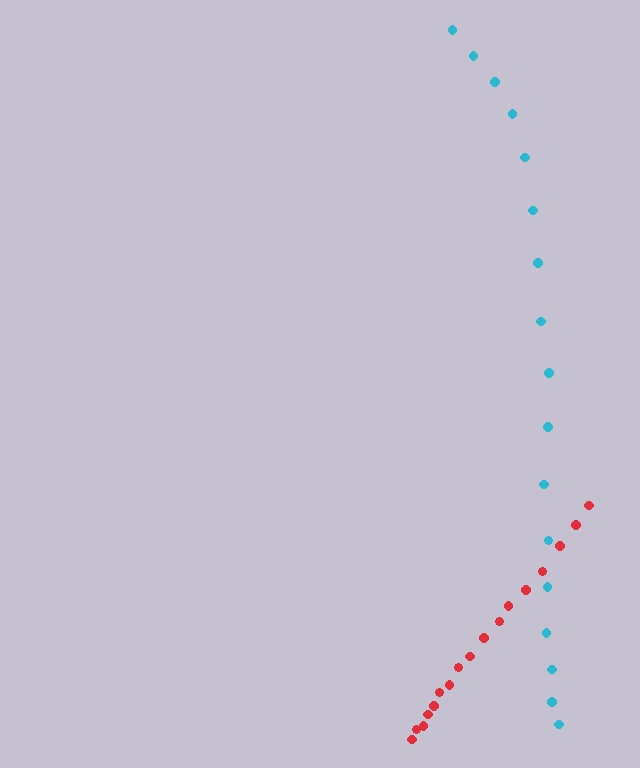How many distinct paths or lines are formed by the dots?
There are 2 distinct paths.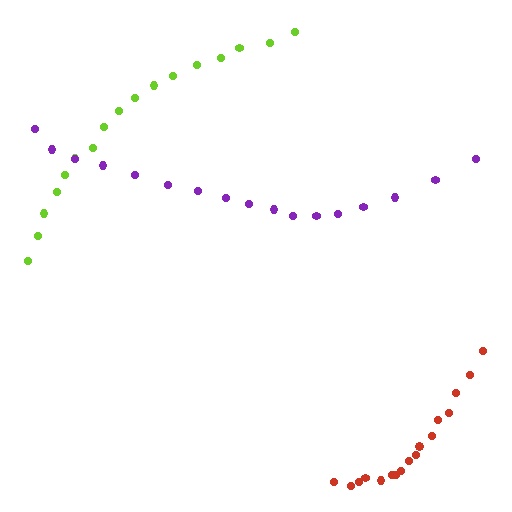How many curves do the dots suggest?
There are 3 distinct paths.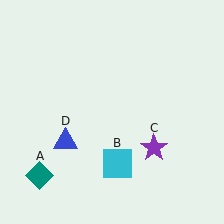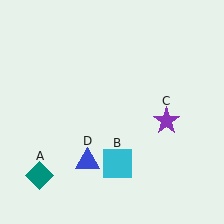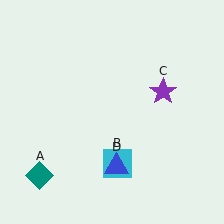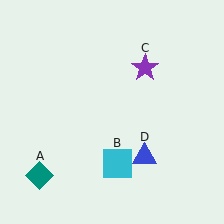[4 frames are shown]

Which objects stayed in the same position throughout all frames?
Teal diamond (object A) and cyan square (object B) remained stationary.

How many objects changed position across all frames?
2 objects changed position: purple star (object C), blue triangle (object D).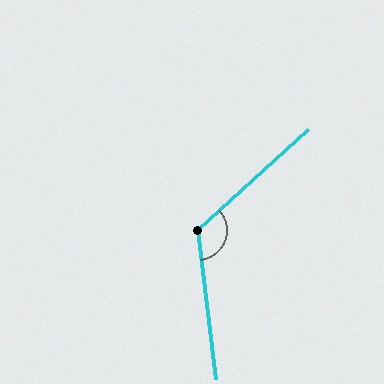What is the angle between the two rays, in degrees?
Approximately 126 degrees.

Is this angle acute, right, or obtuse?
It is obtuse.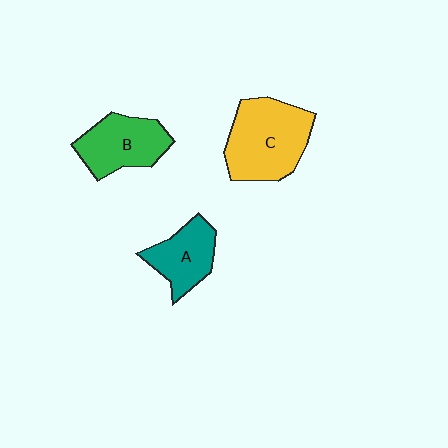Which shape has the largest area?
Shape C (yellow).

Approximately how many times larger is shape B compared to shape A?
Approximately 1.2 times.